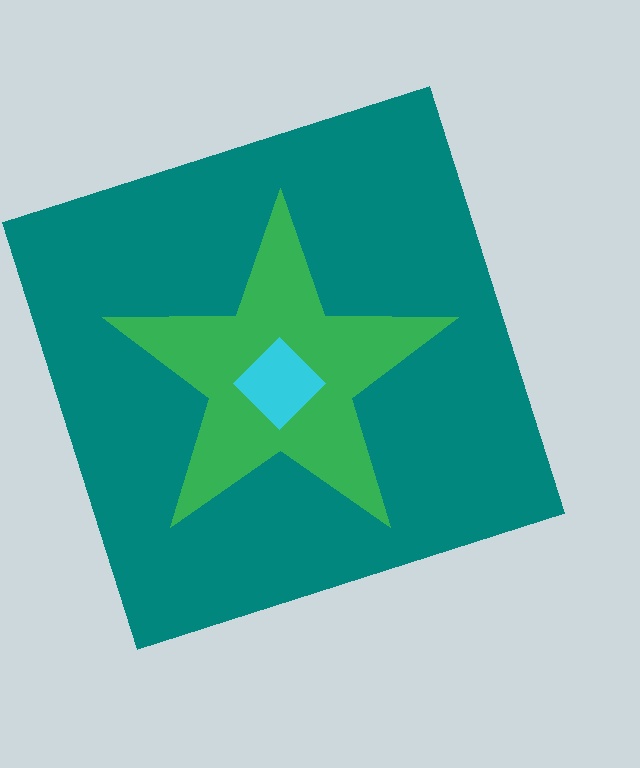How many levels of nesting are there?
3.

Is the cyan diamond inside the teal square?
Yes.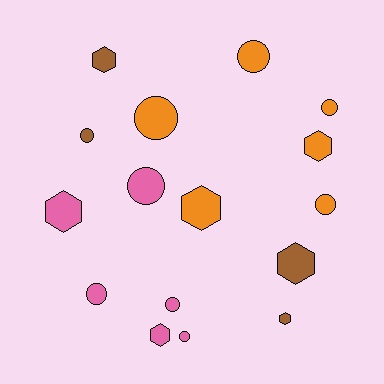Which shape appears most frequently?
Circle, with 9 objects.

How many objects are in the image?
There are 16 objects.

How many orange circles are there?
There are 4 orange circles.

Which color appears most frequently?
Orange, with 6 objects.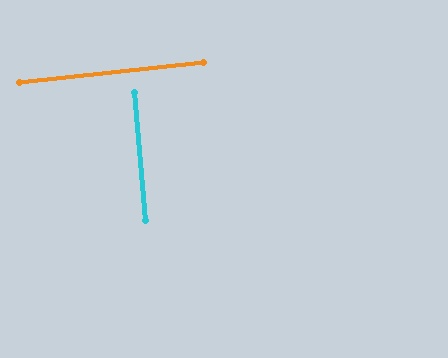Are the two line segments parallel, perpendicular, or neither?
Perpendicular — they meet at approximately 89°.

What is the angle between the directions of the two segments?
Approximately 89 degrees.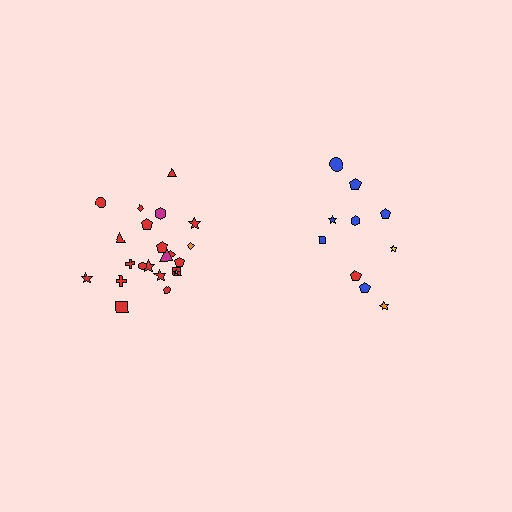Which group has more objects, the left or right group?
The left group.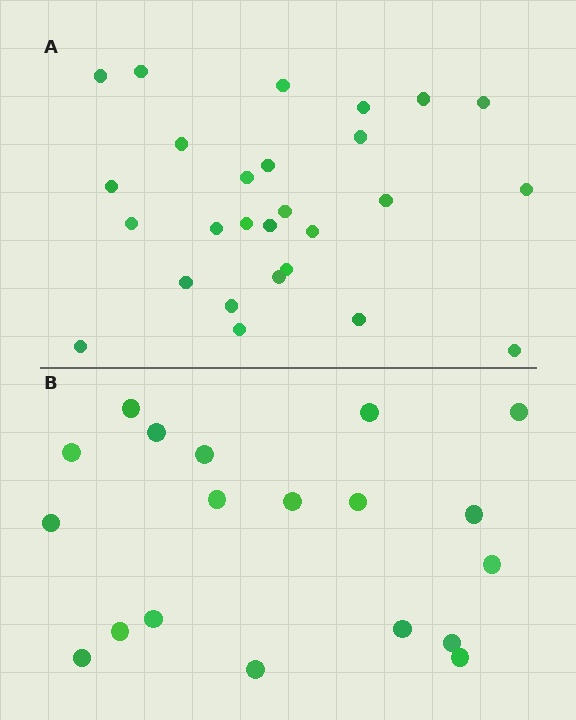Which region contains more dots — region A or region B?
Region A (the top region) has more dots.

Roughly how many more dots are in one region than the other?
Region A has roughly 8 or so more dots than region B.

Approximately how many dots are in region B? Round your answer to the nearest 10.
About 20 dots. (The exact count is 19, which rounds to 20.)